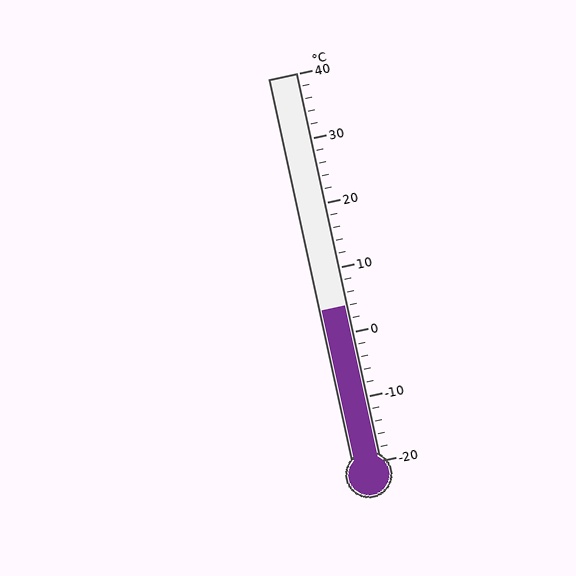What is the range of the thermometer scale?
The thermometer scale ranges from -20°C to 40°C.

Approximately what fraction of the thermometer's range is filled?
The thermometer is filled to approximately 40% of its range.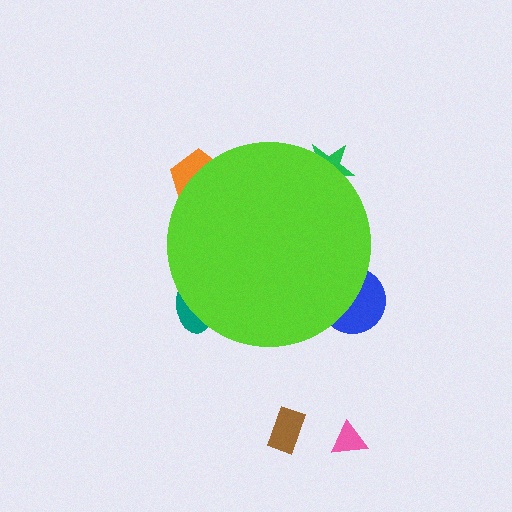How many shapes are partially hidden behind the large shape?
4 shapes are partially hidden.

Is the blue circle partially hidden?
Yes, the blue circle is partially hidden behind the lime circle.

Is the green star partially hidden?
Yes, the green star is partially hidden behind the lime circle.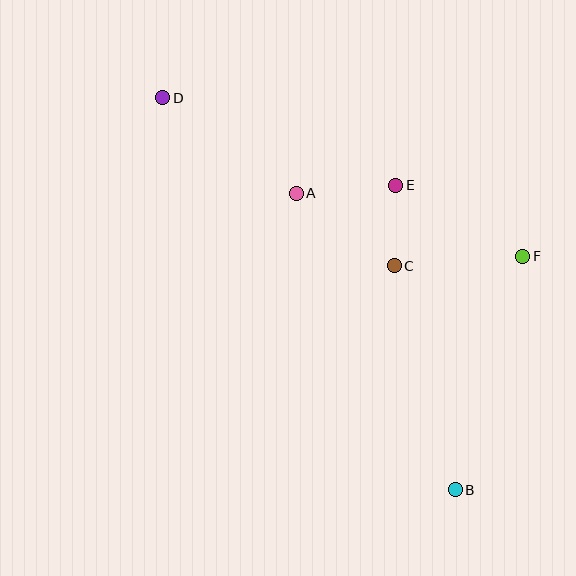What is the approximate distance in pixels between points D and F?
The distance between D and F is approximately 393 pixels.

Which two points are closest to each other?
Points C and E are closest to each other.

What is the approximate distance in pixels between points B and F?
The distance between B and F is approximately 243 pixels.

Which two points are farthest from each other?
Points B and D are farthest from each other.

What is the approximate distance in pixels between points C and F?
The distance between C and F is approximately 129 pixels.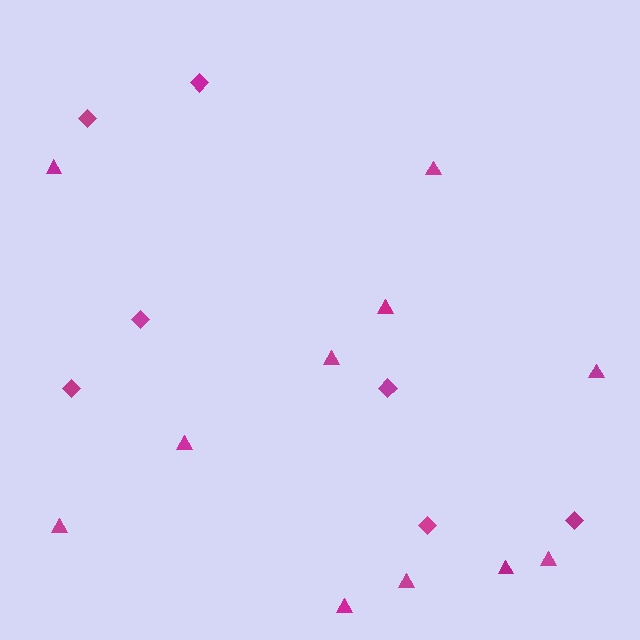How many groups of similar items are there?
There are 2 groups: one group of diamonds (7) and one group of triangles (11).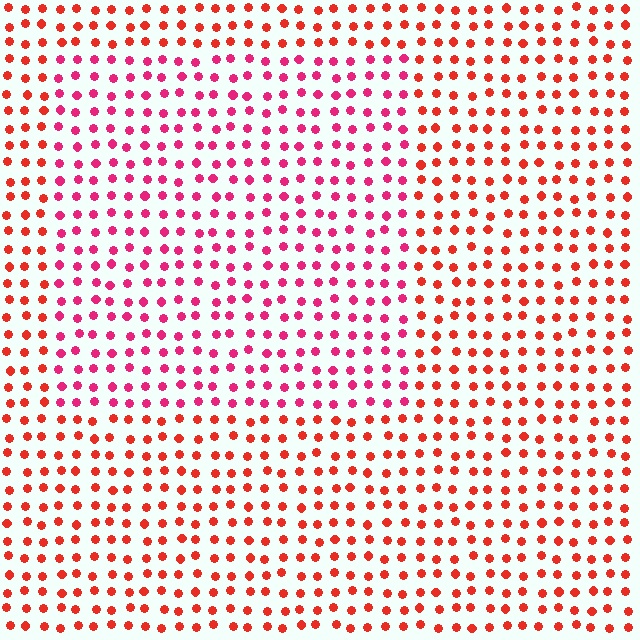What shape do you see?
I see a rectangle.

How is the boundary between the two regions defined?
The boundary is defined purely by a slight shift in hue (about 31 degrees). Spacing, size, and orientation are identical on both sides.